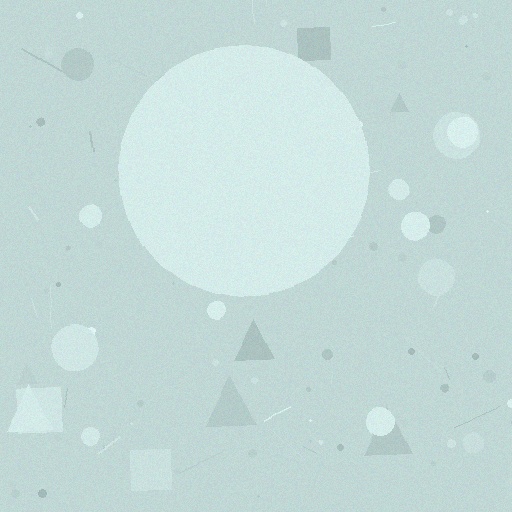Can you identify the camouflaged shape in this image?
The camouflaged shape is a circle.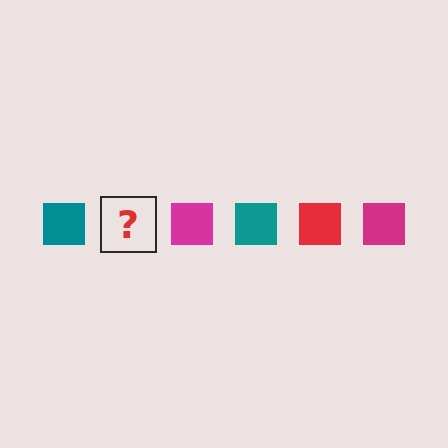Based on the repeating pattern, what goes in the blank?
The blank should be a red square.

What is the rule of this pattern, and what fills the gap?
The rule is that the pattern cycles through teal, red, magenta squares. The gap should be filled with a red square.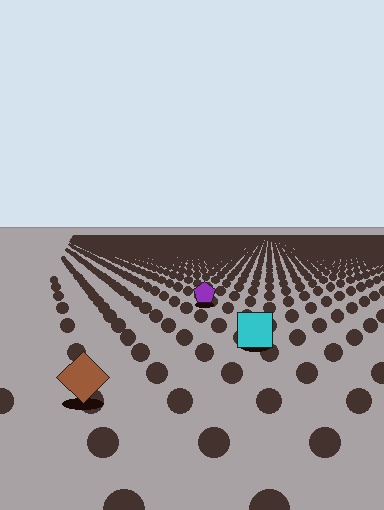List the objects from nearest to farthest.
From nearest to farthest: the brown diamond, the cyan square, the purple pentagon.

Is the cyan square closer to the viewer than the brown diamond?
No. The brown diamond is closer — you can tell from the texture gradient: the ground texture is coarser near it.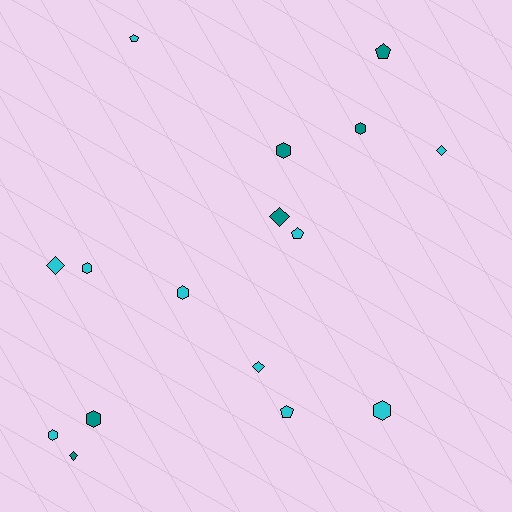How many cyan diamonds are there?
There are 3 cyan diamonds.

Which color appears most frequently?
Cyan, with 10 objects.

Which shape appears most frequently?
Hexagon, with 7 objects.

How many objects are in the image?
There are 16 objects.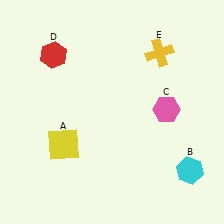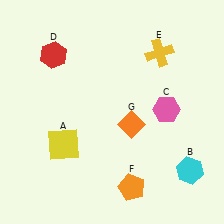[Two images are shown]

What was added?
An orange pentagon (F), an orange diamond (G) were added in Image 2.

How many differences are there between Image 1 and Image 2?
There are 2 differences between the two images.